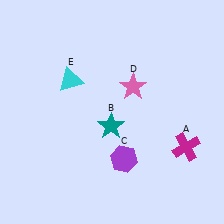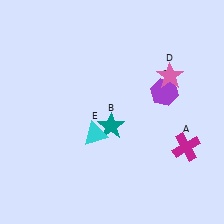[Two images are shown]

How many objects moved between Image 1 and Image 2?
3 objects moved between the two images.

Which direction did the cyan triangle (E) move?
The cyan triangle (E) moved down.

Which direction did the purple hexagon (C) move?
The purple hexagon (C) moved up.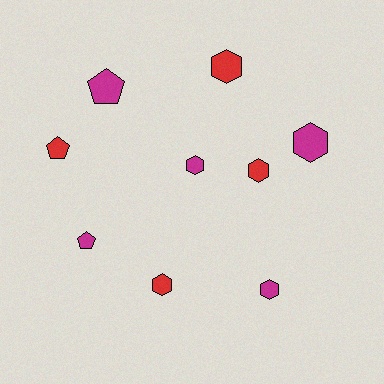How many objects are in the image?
There are 9 objects.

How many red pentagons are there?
There is 1 red pentagon.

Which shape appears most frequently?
Hexagon, with 6 objects.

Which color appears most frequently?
Magenta, with 5 objects.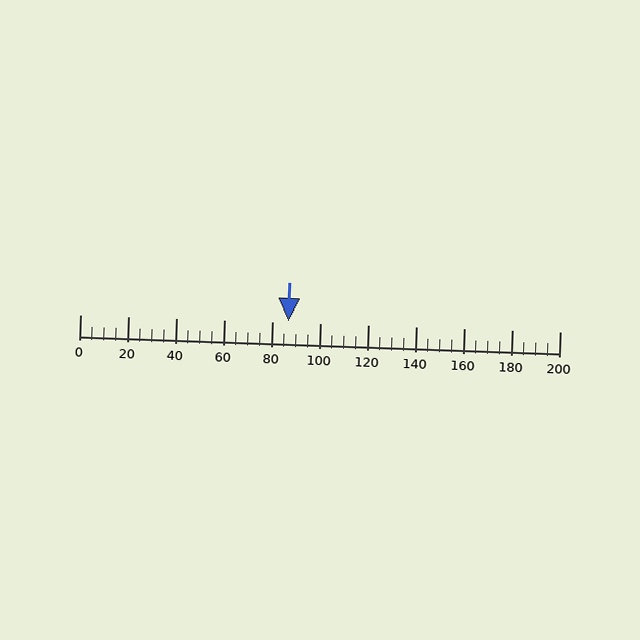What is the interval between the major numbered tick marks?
The major tick marks are spaced 20 units apart.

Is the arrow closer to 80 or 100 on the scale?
The arrow is closer to 80.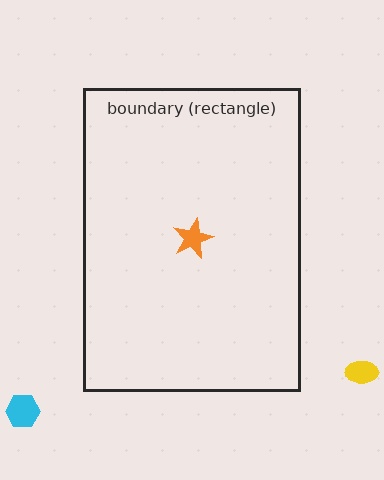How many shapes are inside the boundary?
1 inside, 2 outside.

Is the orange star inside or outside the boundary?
Inside.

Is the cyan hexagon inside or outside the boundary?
Outside.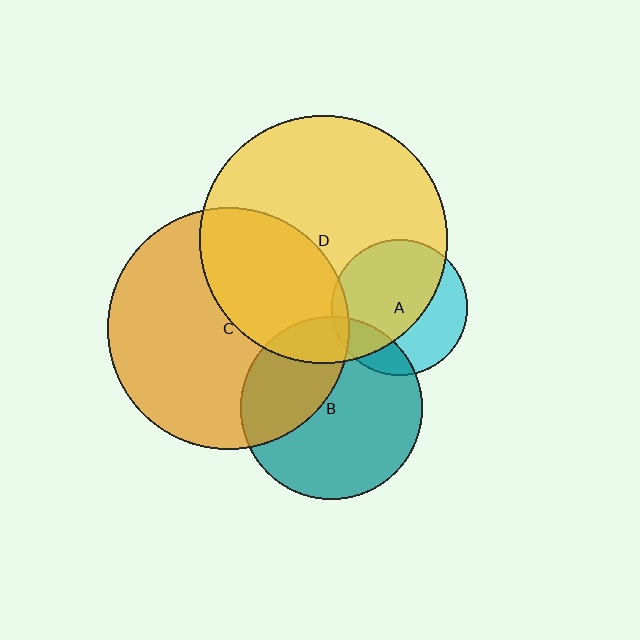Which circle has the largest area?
Circle D (yellow).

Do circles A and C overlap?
Yes.